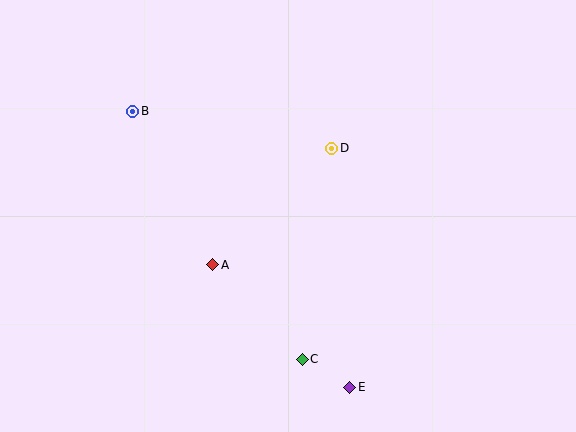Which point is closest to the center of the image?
Point D at (332, 148) is closest to the center.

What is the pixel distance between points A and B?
The distance between A and B is 173 pixels.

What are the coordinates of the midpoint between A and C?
The midpoint between A and C is at (257, 312).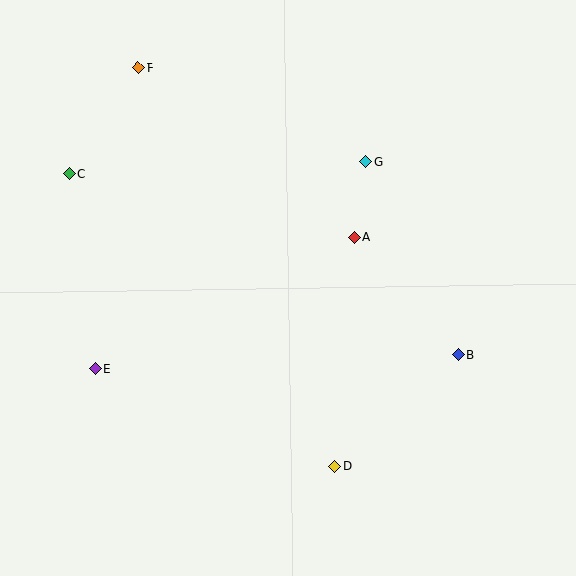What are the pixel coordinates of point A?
Point A is at (354, 237).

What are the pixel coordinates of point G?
Point G is at (366, 161).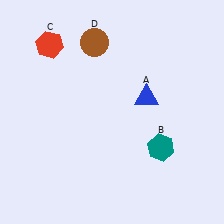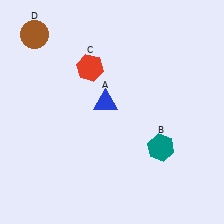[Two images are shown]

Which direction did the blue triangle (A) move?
The blue triangle (A) moved left.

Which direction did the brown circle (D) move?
The brown circle (D) moved left.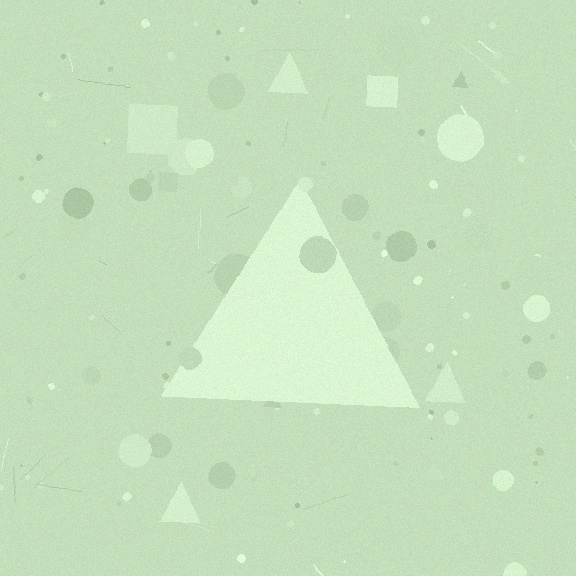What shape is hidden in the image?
A triangle is hidden in the image.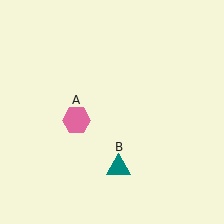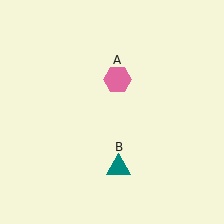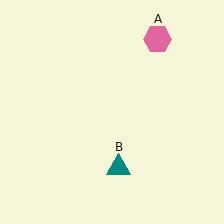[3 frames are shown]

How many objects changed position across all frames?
1 object changed position: pink hexagon (object A).